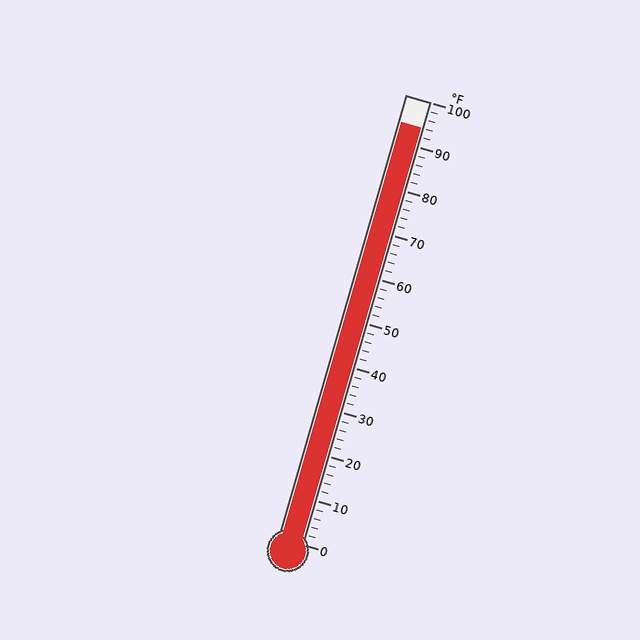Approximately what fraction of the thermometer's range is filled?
The thermometer is filled to approximately 95% of its range.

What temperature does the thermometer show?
The thermometer shows approximately 94°F.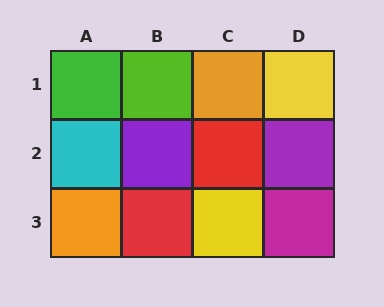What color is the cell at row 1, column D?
Yellow.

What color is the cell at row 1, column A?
Green.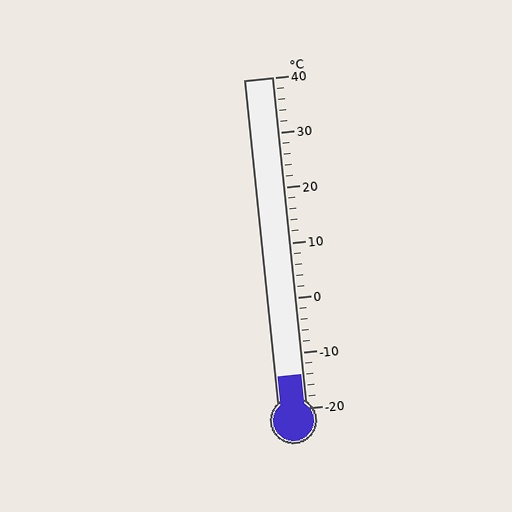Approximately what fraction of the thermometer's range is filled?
The thermometer is filled to approximately 10% of its range.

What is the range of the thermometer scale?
The thermometer scale ranges from -20°C to 40°C.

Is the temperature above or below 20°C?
The temperature is below 20°C.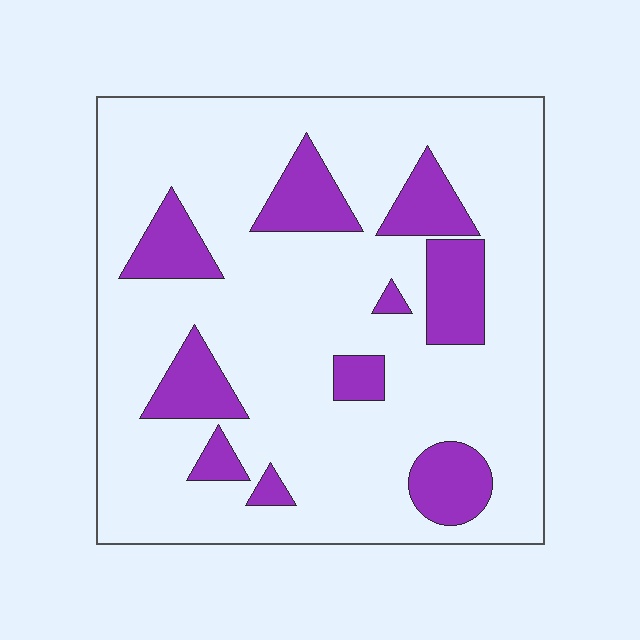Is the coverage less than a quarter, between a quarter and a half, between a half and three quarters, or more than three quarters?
Less than a quarter.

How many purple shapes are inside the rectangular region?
10.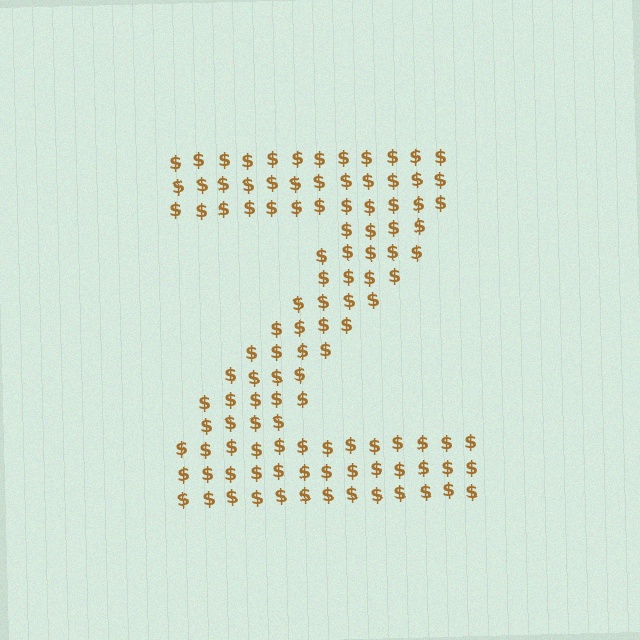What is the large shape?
The large shape is the letter Z.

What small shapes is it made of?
It is made of small dollar signs.